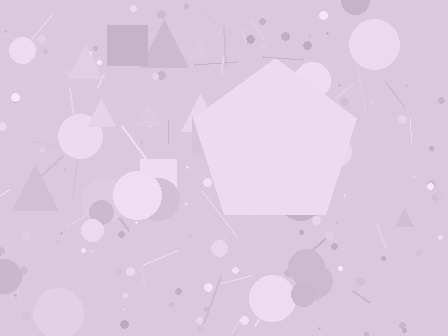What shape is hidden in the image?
A pentagon is hidden in the image.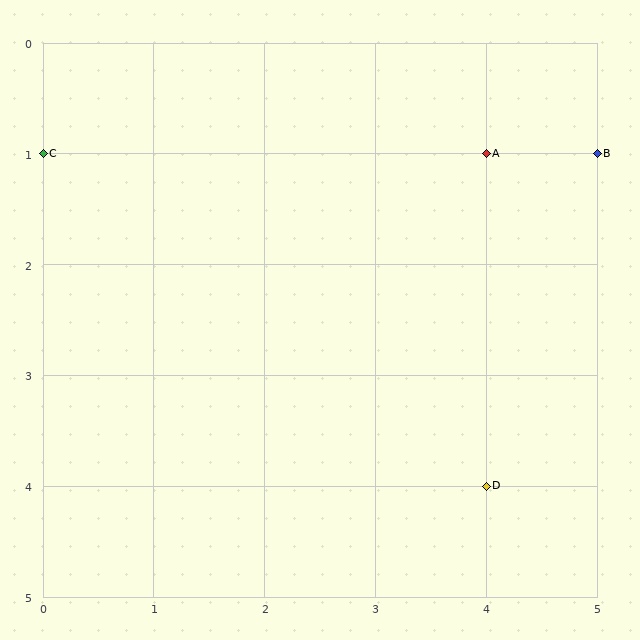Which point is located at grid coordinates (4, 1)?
Point A is at (4, 1).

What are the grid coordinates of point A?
Point A is at grid coordinates (4, 1).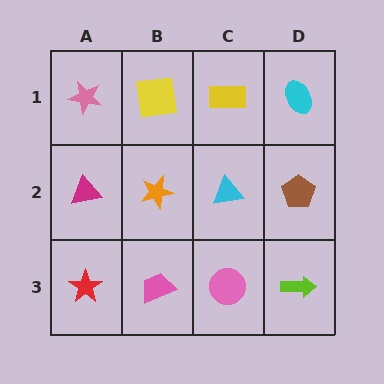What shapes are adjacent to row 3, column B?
An orange star (row 2, column B), a red star (row 3, column A), a pink circle (row 3, column C).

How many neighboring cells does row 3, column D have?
2.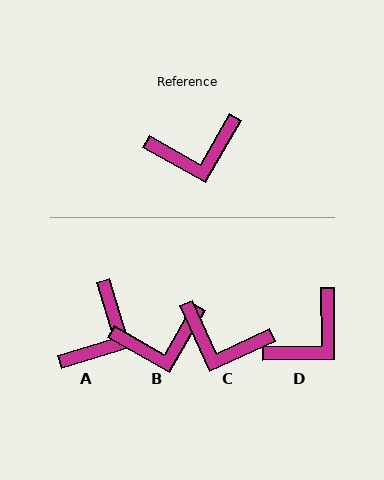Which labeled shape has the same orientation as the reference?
B.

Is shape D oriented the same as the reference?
No, it is off by about 30 degrees.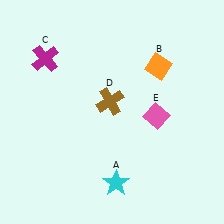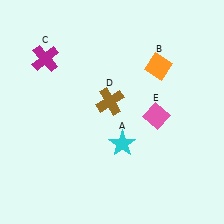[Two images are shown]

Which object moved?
The cyan star (A) moved up.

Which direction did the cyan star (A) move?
The cyan star (A) moved up.